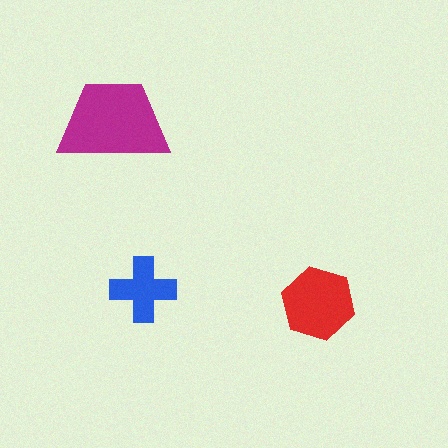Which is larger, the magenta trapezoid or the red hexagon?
The magenta trapezoid.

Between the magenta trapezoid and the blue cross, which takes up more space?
The magenta trapezoid.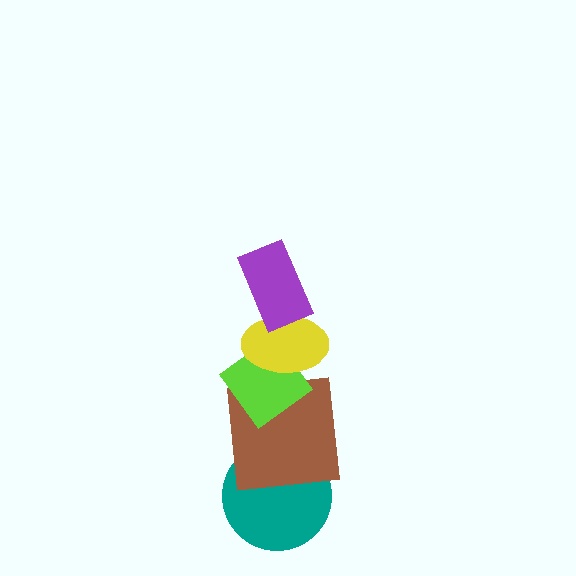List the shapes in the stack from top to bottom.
From top to bottom: the purple rectangle, the yellow ellipse, the lime diamond, the brown square, the teal circle.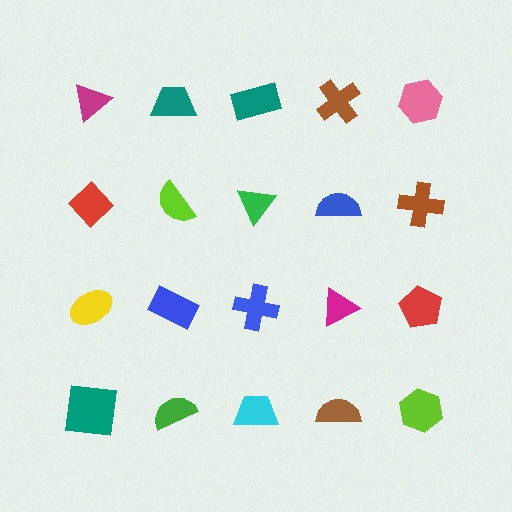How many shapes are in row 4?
5 shapes.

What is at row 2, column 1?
A red diamond.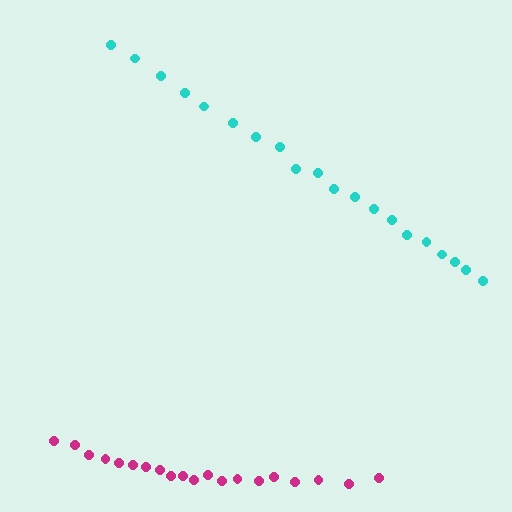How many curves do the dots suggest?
There are 2 distinct paths.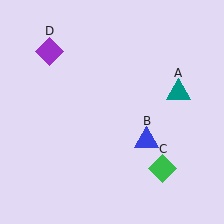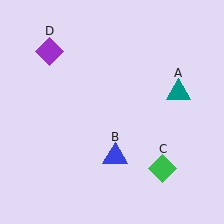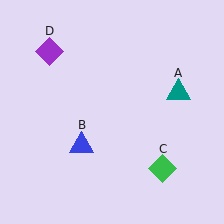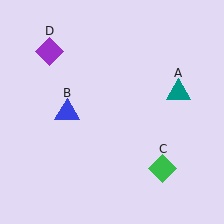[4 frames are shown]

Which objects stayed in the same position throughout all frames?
Teal triangle (object A) and green diamond (object C) and purple diamond (object D) remained stationary.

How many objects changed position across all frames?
1 object changed position: blue triangle (object B).